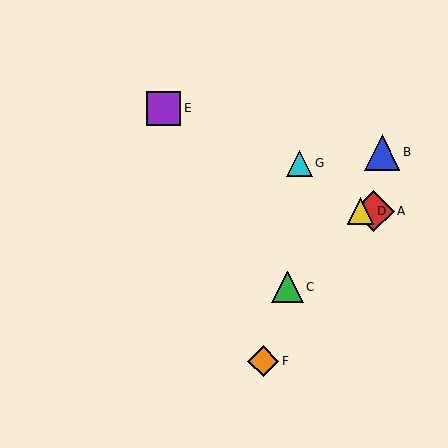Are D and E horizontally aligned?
No, D is at y≈211 and E is at y≈108.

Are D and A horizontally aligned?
Yes, both are at y≈211.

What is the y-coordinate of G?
Object G is at y≈163.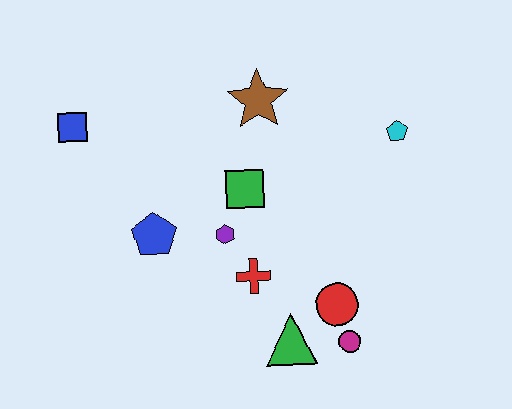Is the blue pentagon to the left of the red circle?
Yes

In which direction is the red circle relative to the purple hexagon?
The red circle is to the right of the purple hexagon.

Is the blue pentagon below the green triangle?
No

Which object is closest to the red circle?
The magenta circle is closest to the red circle.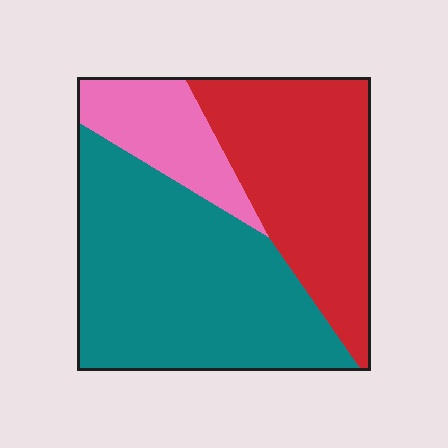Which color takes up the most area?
Teal, at roughly 50%.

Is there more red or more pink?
Red.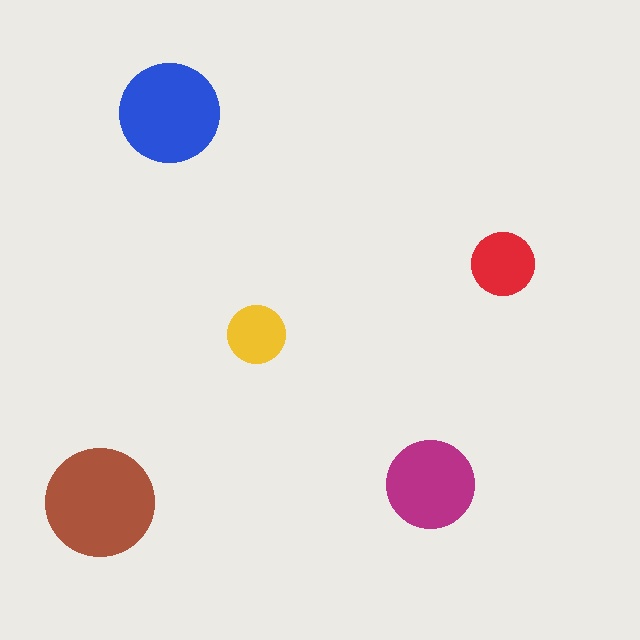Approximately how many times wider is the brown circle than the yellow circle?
About 2 times wider.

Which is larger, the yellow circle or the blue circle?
The blue one.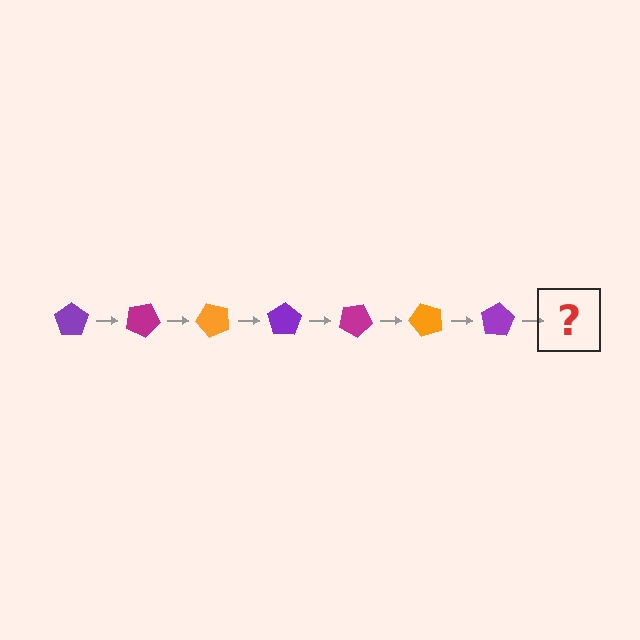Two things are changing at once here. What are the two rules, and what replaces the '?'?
The two rules are that it rotates 25 degrees each step and the color cycles through purple, magenta, and orange. The '?' should be a magenta pentagon, rotated 175 degrees from the start.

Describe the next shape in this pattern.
It should be a magenta pentagon, rotated 175 degrees from the start.